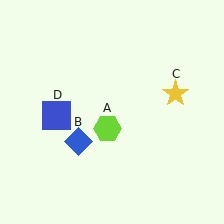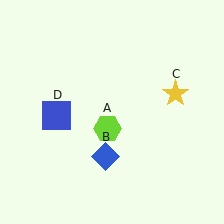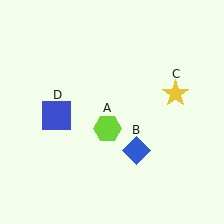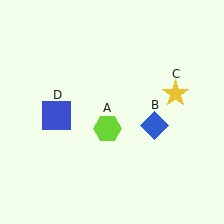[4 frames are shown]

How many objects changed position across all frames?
1 object changed position: blue diamond (object B).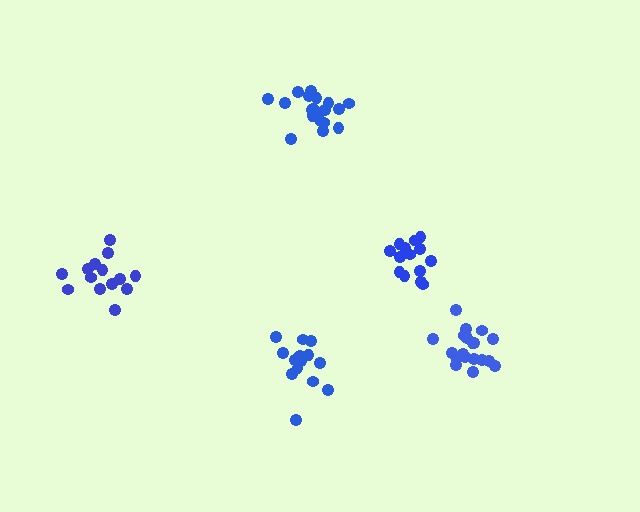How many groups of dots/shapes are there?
There are 5 groups.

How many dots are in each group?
Group 1: 19 dots, Group 2: 14 dots, Group 3: 14 dots, Group 4: 19 dots, Group 5: 14 dots (80 total).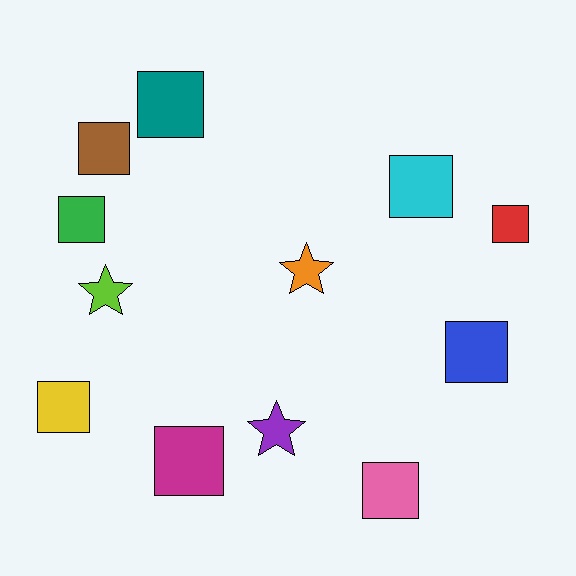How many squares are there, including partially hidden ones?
There are 9 squares.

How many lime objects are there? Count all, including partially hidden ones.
There is 1 lime object.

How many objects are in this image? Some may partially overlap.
There are 12 objects.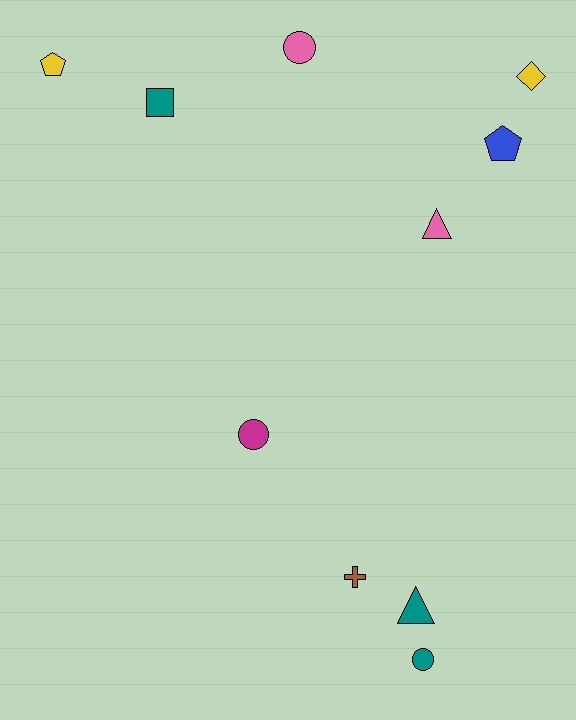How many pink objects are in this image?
There are 2 pink objects.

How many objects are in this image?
There are 10 objects.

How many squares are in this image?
There is 1 square.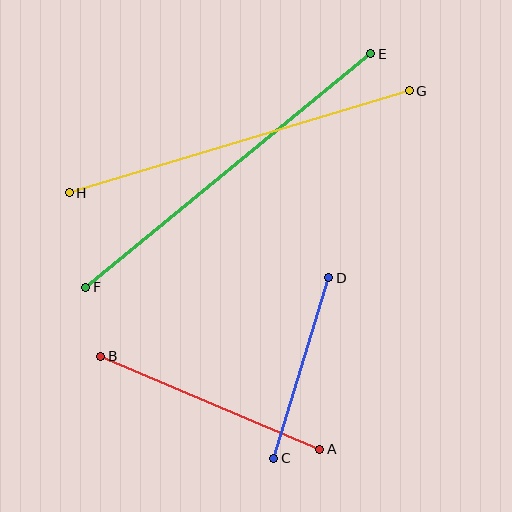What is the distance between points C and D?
The distance is approximately 189 pixels.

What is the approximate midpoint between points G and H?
The midpoint is at approximately (239, 142) pixels.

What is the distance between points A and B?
The distance is approximately 238 pixels.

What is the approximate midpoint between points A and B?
The midpoint is at approximately (210, 403) pixels.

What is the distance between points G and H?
The distance is approximately 355 pixels.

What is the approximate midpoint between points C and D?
The midpoint is at approximately (301, 368) pixels.